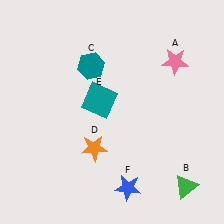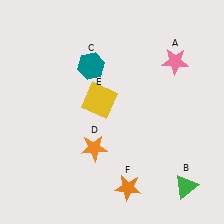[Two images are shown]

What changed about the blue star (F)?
In Image 1, F is blue. In Image 2, it changed to orange.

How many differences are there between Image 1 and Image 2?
There are 2 differences between the two images.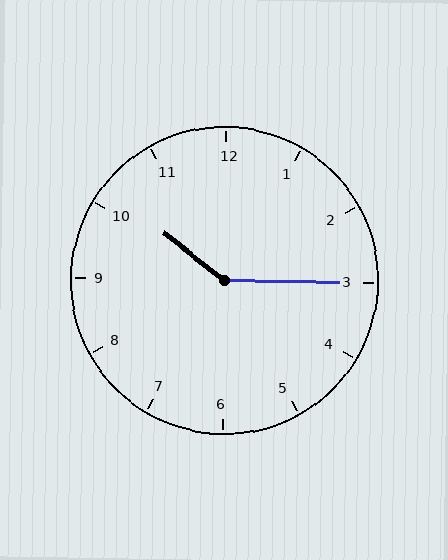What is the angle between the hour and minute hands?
Approximately 142 degrees.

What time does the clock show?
10:15.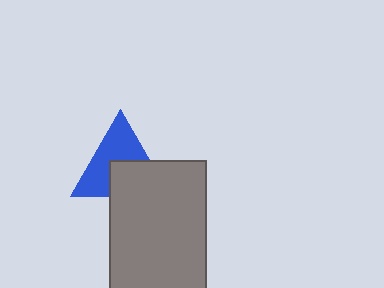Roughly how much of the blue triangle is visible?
About half of it is visible (roughly 57%).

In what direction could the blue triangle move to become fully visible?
The blue triangle could move up. That would shift it out from behind the gray rectangle entirely.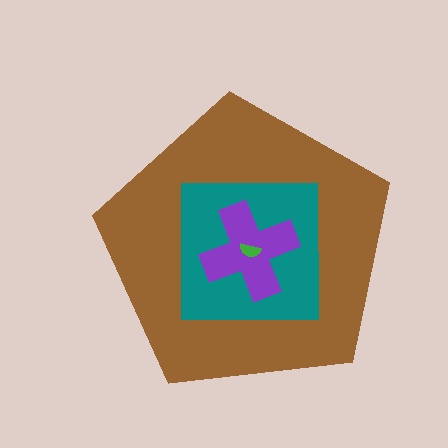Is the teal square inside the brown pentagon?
Yes.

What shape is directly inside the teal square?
The purple cross.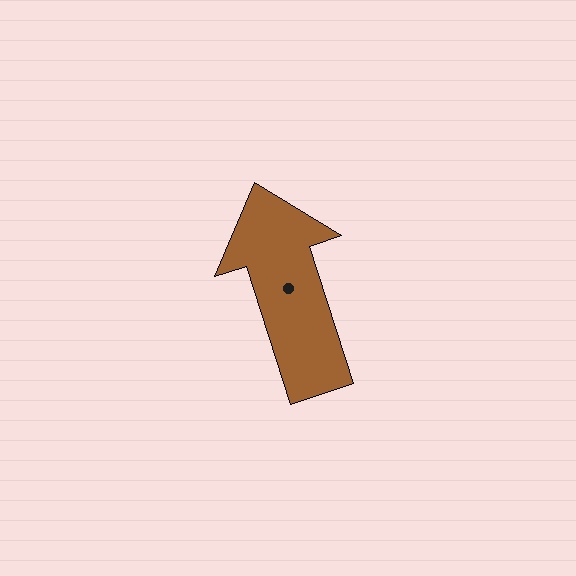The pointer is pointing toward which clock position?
Roughly 11 o'clock.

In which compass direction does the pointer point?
North.